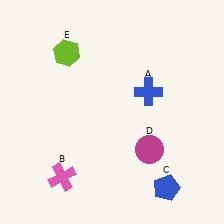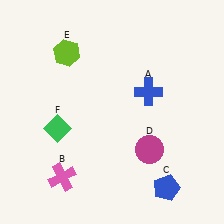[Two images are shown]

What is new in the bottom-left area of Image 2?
A green diamond (F) was added in the bottom-left area of Image 2.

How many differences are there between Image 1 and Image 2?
There is 1 difference between the two images.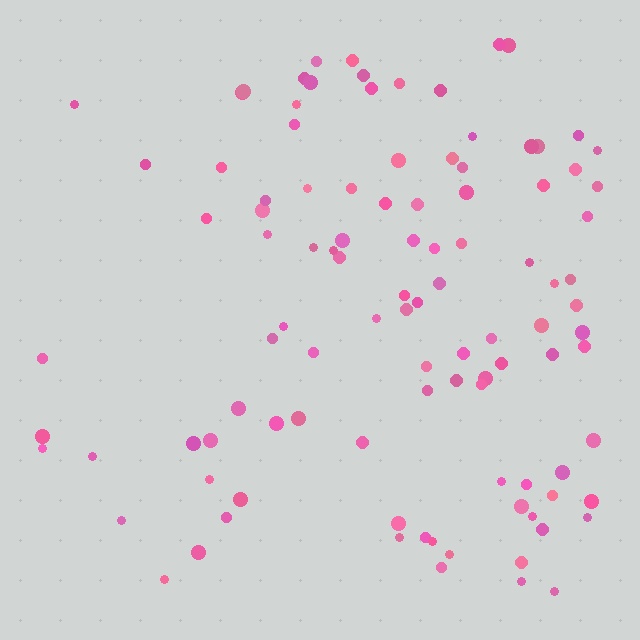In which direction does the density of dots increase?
From left to right, with the right side densest.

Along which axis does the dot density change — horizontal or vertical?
Horizontal.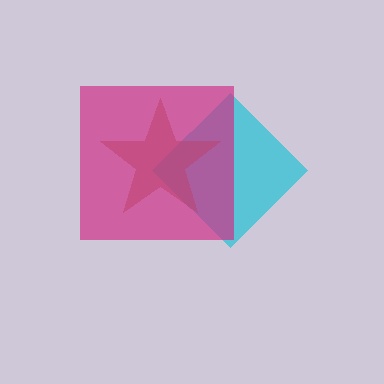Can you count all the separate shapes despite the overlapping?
Yes, there are 3 separate shapes.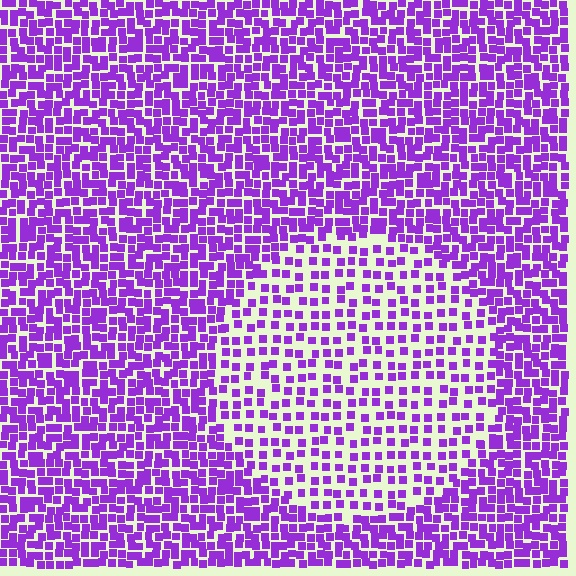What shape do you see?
I see a circle.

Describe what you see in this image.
The image contains small purple elements arranged at two different densities. A circle-shaped region is visible where the elements are less densely packed than the surrounding area.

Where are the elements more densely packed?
The elements are more densely packed outside the circle boundary.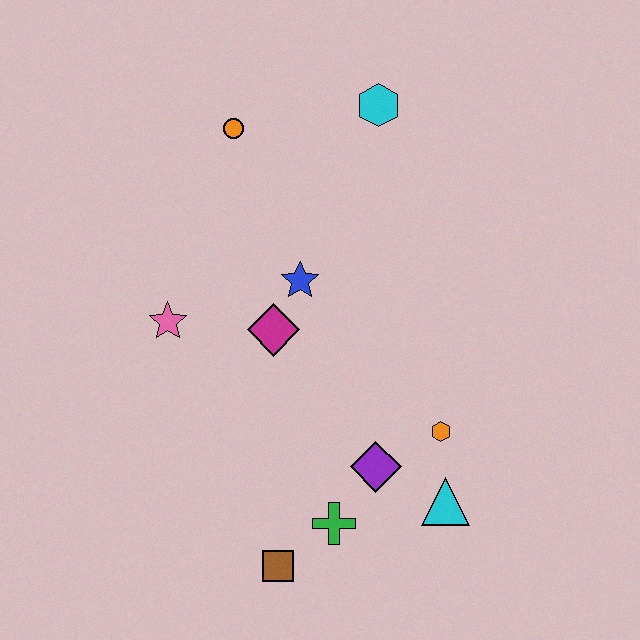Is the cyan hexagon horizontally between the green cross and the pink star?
No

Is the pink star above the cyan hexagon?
No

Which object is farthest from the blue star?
The brown square is farthest from the blue star.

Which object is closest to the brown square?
The green cross is closest to the brown square.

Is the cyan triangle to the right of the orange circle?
Yes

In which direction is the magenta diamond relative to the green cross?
The magenta diamond is above the green cross.